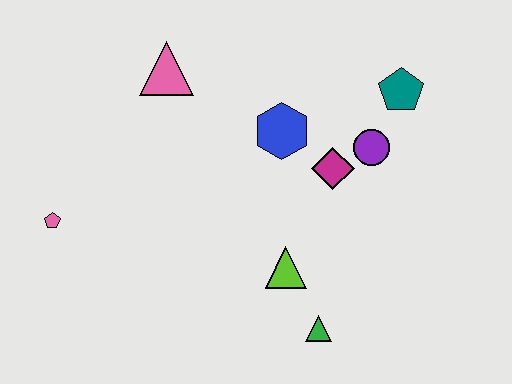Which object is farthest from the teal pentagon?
The pink pentagon is farthest from the teal pentagon.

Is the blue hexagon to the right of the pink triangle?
Yes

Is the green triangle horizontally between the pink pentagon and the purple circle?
Yes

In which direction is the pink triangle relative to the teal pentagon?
The pink triangle is to the left of the teal pentagon.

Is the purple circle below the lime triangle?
No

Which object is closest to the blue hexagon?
The magenta diamond is closest to the blue hexagon.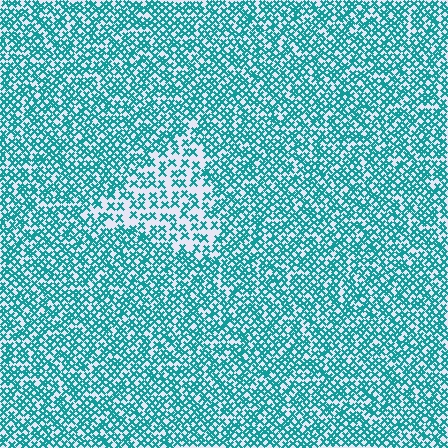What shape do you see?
I see a triangle.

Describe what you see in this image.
The image contains small teal elements arranged at two different densities. A triangle-shaped region is visible where the elements are less densely packed than the surrounding area.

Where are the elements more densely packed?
The elements are more densely packed outside the triangle boundary.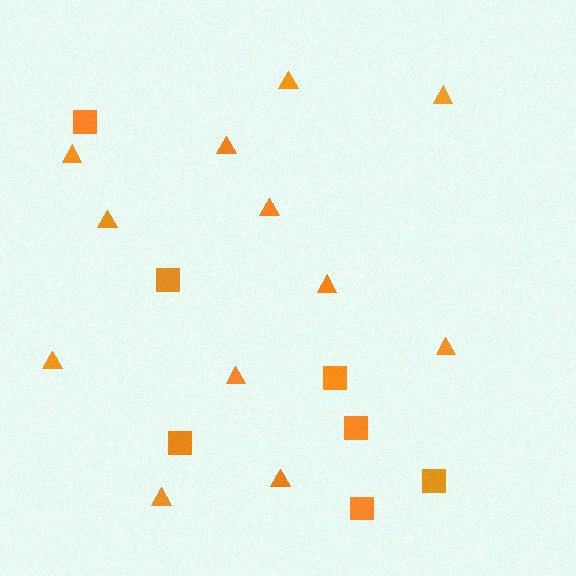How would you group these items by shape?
There are 2 groups: one group of squares (7) and one group of triangles (12).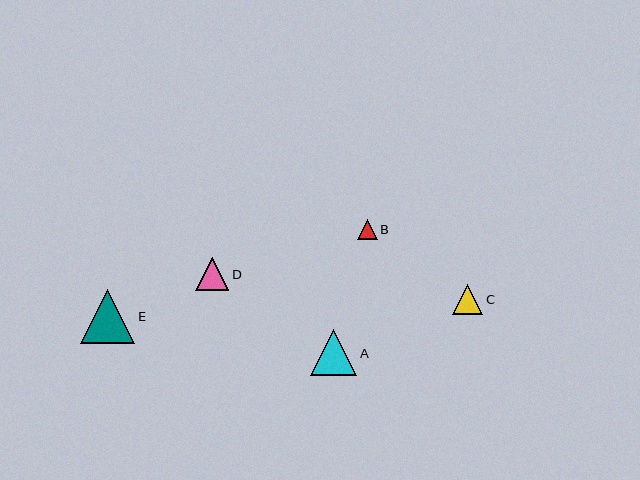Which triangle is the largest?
Triangle E is the largest with a size of approximately 54 pixels.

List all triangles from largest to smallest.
From largest to smallest: E, A, D, C, B.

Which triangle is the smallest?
Triangle B is the smallest with a size of approximately 20 pixels.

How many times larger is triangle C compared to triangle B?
Triangle C is approximately 1.5 times the size of triangle B.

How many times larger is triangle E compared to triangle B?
Triangle E is approximately 2.7 times the size of triangle B.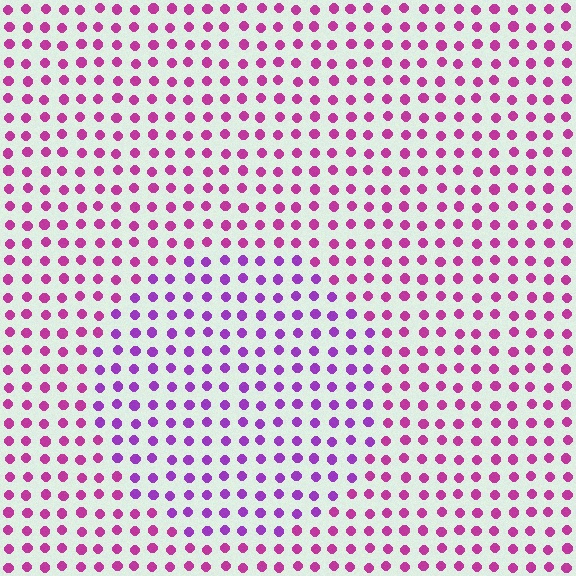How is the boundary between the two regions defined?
The boundary is defined purely by a slight shift in hue (about 31 degrees). Spacing, size, and orientation are identical on both sides.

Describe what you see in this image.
The image is filled with small magenta elements in a uniform arrangement. A circle-shaped region is visible where the elements are tinted to a slightly different hue, forming a subtle color boundary.